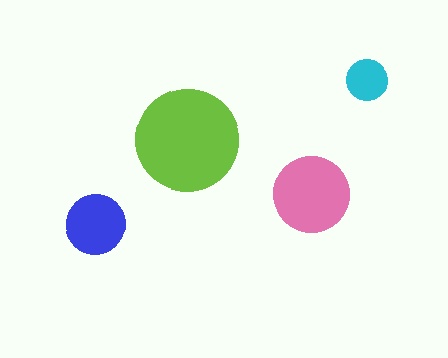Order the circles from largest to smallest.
the lime one, the pink one, the blue one, the cyan one.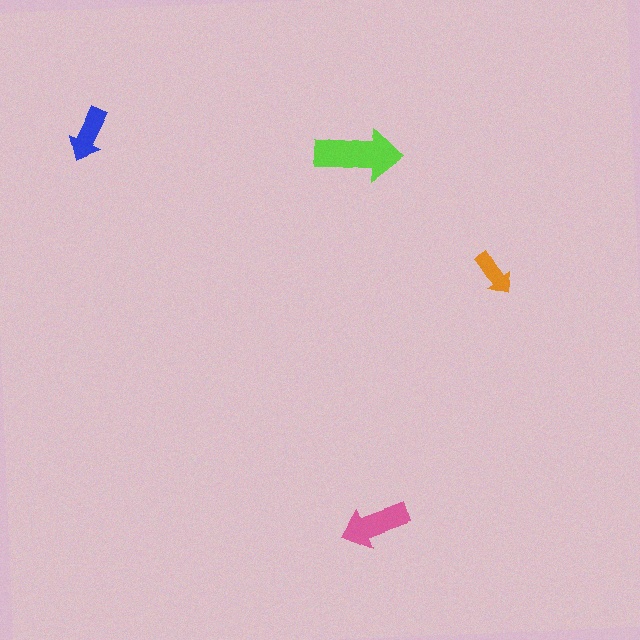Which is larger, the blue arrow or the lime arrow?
The lime one.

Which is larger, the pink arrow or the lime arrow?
The lime one.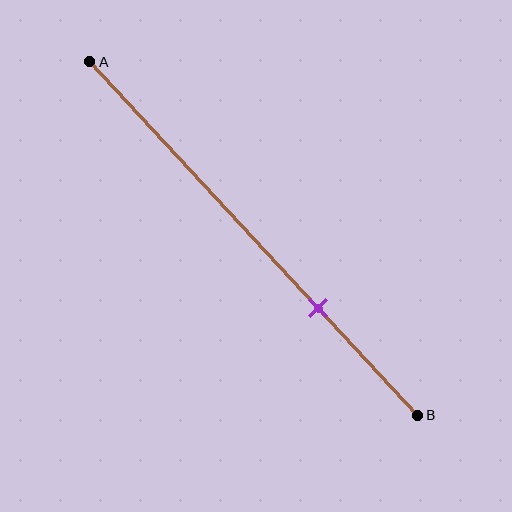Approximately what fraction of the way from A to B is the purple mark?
The purple mark is approximately 70% of the way from A to B.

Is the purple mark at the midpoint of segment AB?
No, the mark is at about 70% from A, not at the 50% midpoint.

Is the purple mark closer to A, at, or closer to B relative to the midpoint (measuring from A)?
The purple mark is closer to point B than the midpoint of segment AB.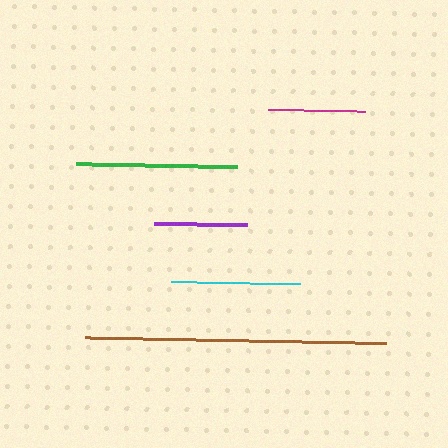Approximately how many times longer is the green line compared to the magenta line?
The green line is approximately 1.7 times the length of the magenta line.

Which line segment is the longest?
The brown line is the longest at approximately 301 pixels.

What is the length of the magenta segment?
The magenta segment is approximately 97 pixels long.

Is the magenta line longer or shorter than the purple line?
The magenta line is longer than the purple line.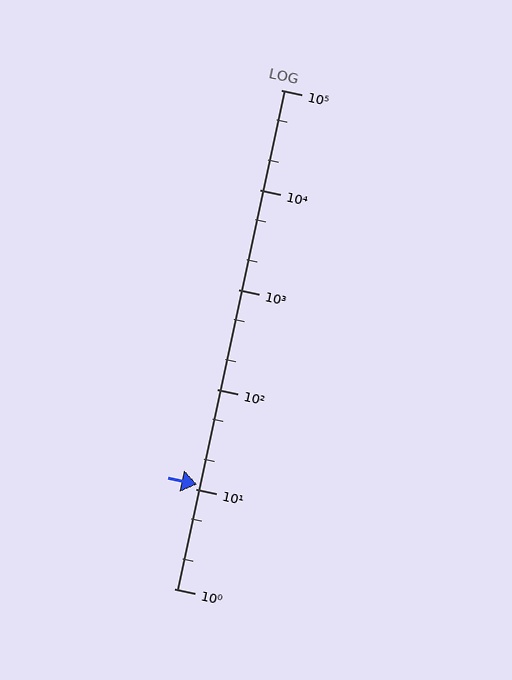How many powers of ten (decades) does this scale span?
The scale spans 5 decades, from 1 to 100000.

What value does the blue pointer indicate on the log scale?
The pointer indicates approximately 11.